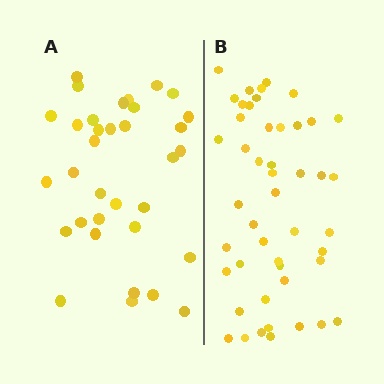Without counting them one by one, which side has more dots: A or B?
Region B (the right region) has more dots.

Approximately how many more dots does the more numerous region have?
Region B has approximately 15 more dots than region A.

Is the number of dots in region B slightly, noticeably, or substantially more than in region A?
Region B has noticeably more, but not dramatically so. The ratio is roughly 1.4 to 1.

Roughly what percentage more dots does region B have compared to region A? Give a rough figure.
About 40% more.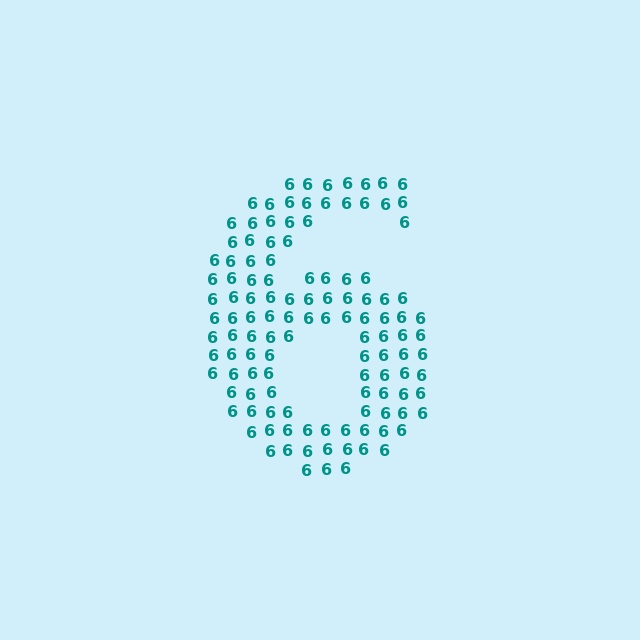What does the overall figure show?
The overall figure shows the digit 6.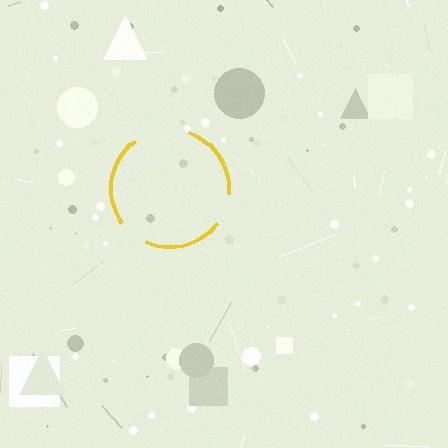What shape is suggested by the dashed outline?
The dashed outline suggests a circle.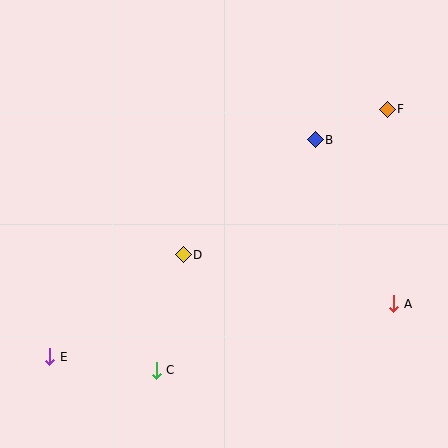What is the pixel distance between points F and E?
The distance between F and E is 418 pixels.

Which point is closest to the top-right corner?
Point F is closest to the top-right corner.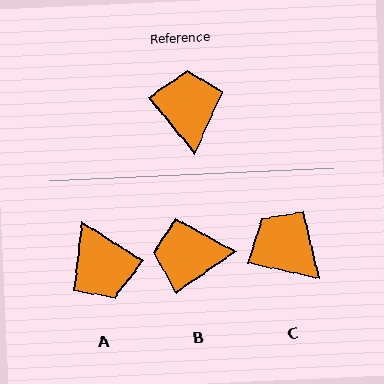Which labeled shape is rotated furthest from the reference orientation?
A, about 161 degrees away.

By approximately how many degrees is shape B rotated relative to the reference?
Approximately 85 degrees counter-clockwise.